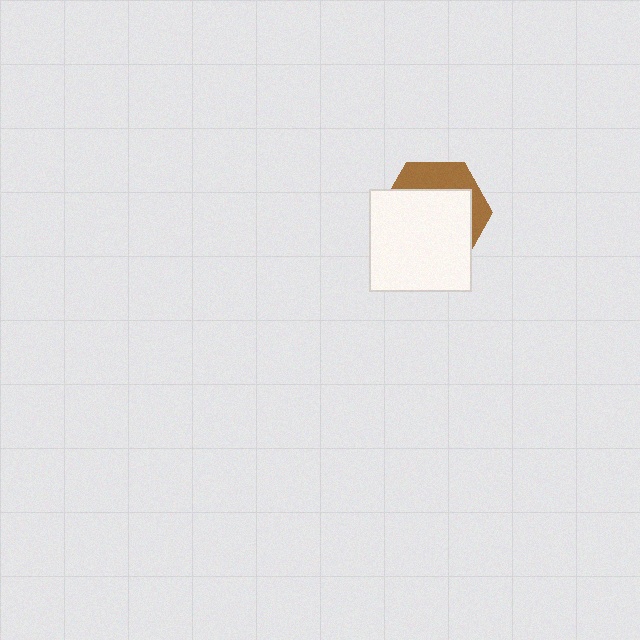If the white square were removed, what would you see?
You would see the complete brown hexagon.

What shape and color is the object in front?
The object in front is a white square.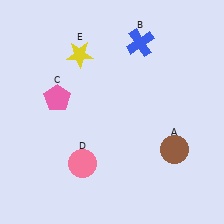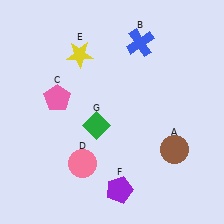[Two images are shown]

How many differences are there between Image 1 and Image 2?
There are 2 differences between the two images.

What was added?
A purple pentagon (F), a green diamond (G) were added in Image 2.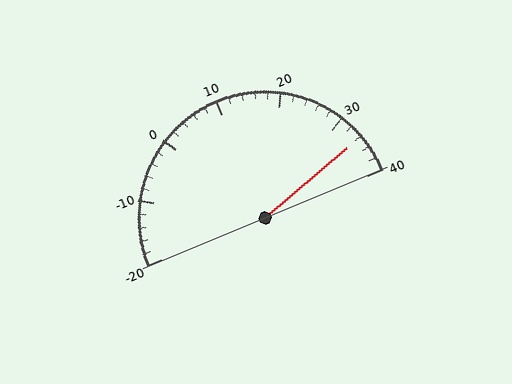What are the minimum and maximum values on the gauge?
The gauge ranges from -20 to 40.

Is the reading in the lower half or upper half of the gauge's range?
The reading is in the upper half of the range (-20 to 40).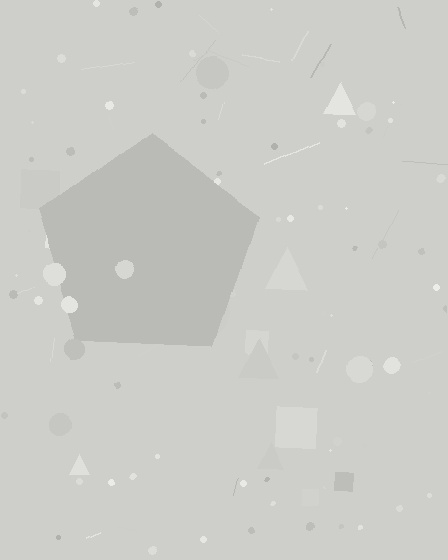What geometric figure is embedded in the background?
A pentagon is embedded in the background.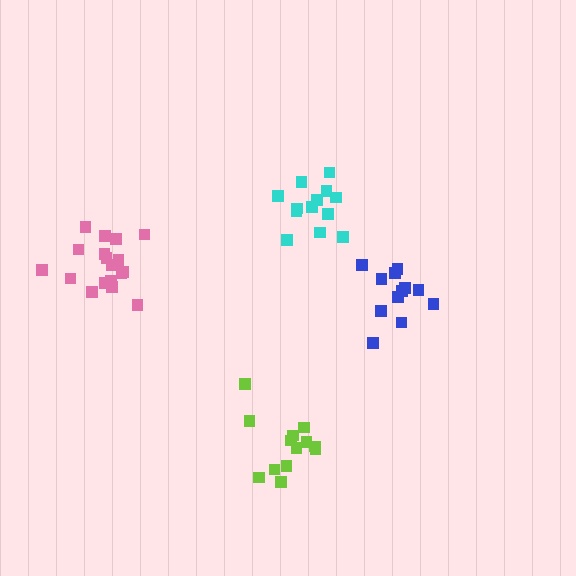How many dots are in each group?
Group 1: 13 dots, Group 2: 12 dots, Group 3: 13 dots, Group 4: 18 dots (56 total).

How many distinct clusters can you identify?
There are 4 distinct clusters.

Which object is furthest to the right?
The blue cluster is rightmost.